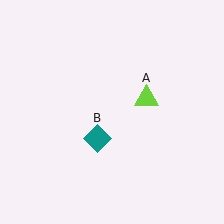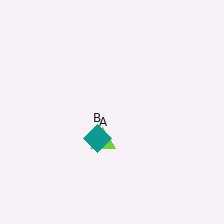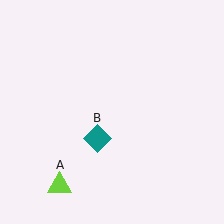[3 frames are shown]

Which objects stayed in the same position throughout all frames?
Teal diamond (object B) remained stationary.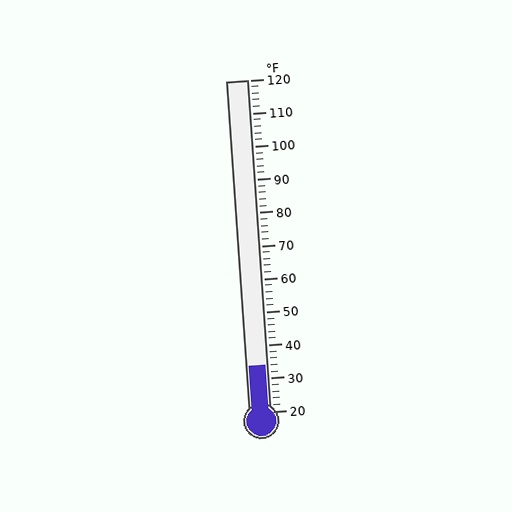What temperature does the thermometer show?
The thermometer shows approximately 34°F.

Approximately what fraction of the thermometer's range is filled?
The thermometer is filled to approximately 15% of its range.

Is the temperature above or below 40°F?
The temperature is below 40°F.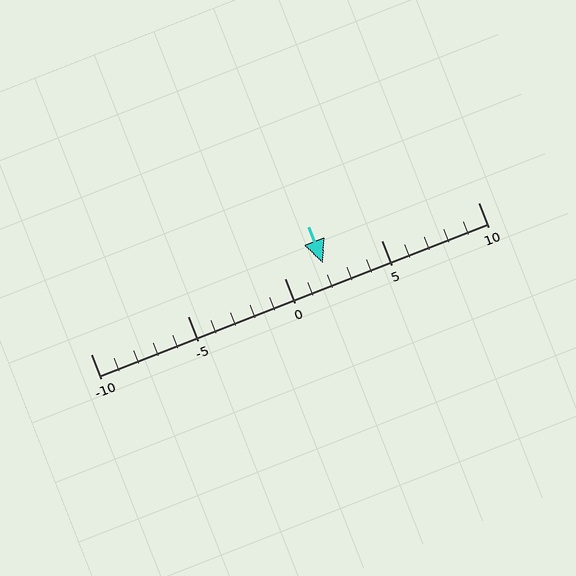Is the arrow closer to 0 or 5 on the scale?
The arrow is closer to 0.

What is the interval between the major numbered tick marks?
The major tick marks are spaced 5 units apart.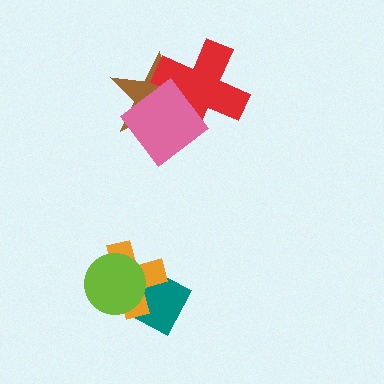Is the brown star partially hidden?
Yes, it is partially covered by another shape.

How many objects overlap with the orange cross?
2 objects overlap with the orange cross.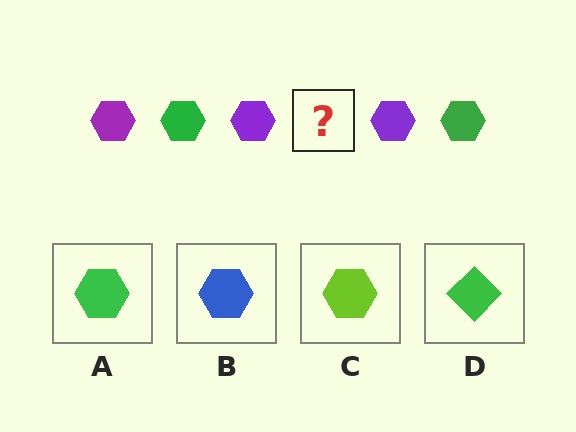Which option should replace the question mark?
Option A.